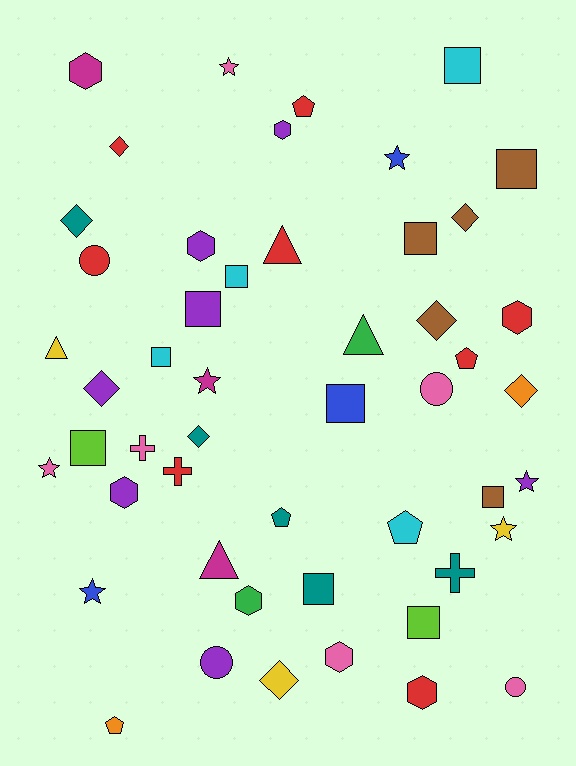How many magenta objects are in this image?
There are 3 magenta objects.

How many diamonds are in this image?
There are 8 diamonds.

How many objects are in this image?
There are 50 objects.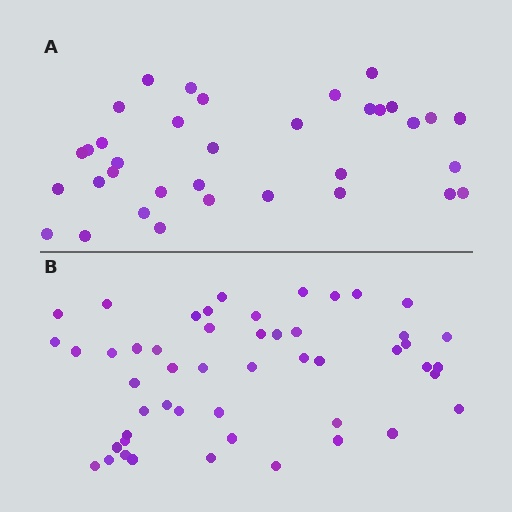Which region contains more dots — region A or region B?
Region B (the bottom region) has more dots.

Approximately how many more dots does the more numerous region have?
Region B has approximately 15 more dots than region A.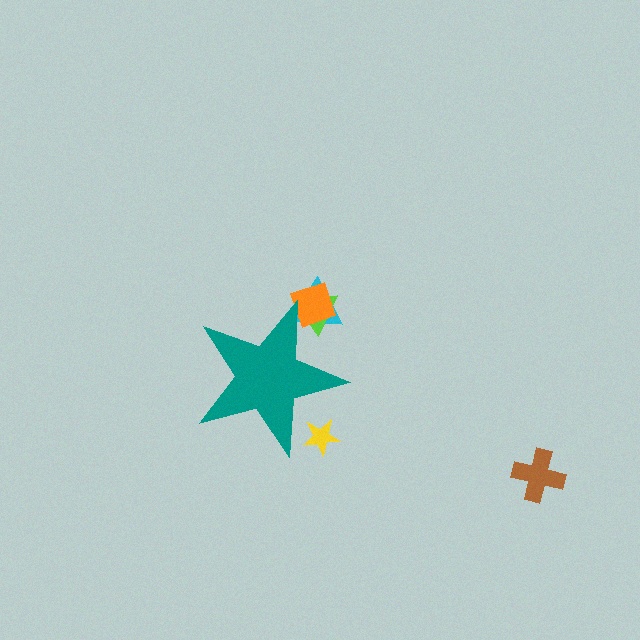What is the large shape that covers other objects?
A teal star.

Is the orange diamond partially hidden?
Yes, the orange diamond is partially hidden behind the teal star.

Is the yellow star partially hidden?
Yes, the yellow star is partially hidden behind the teal star.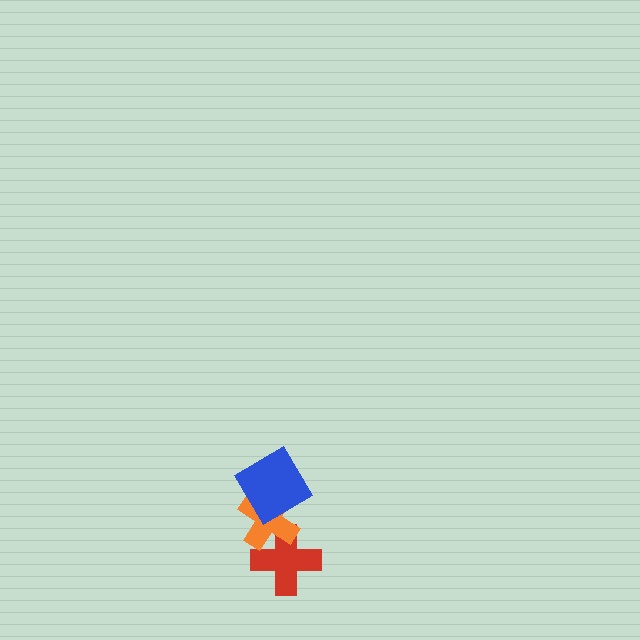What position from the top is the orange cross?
The orange cross is 2nd from the top.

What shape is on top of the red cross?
The orange cross is on top of the red cross.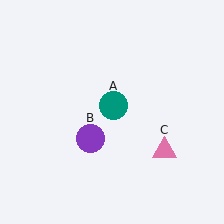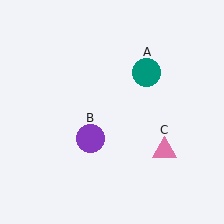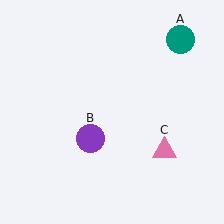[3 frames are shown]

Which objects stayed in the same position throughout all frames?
Purple circle (object B) and pink triangle (object C) remained stationary.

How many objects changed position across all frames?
1 object changed position: teal circle (object A).